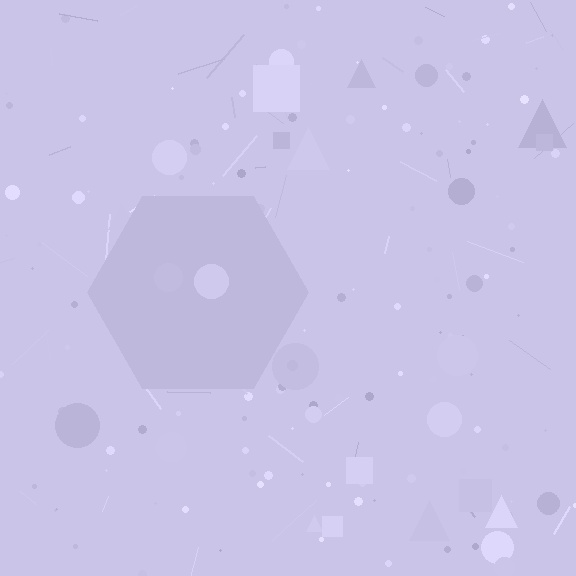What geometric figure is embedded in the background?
A hexagon is embedded in the background.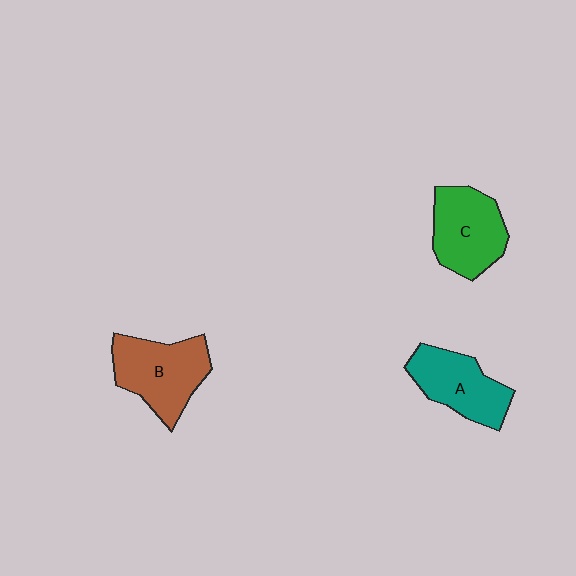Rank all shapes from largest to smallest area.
From largest to smallest: B (brown), C (green), A (teal).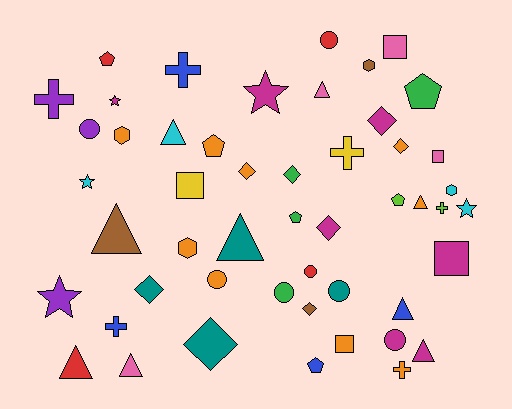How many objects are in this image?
There are 50 objects.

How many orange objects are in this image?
There are 9 orange objects.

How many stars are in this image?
There are 5 stars.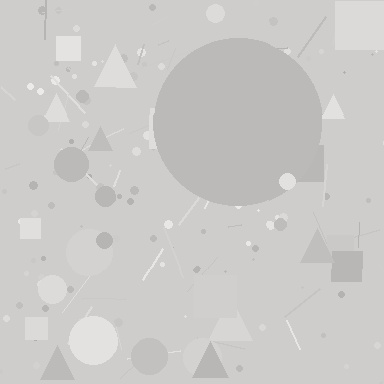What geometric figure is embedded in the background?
A circle is embedded in the background.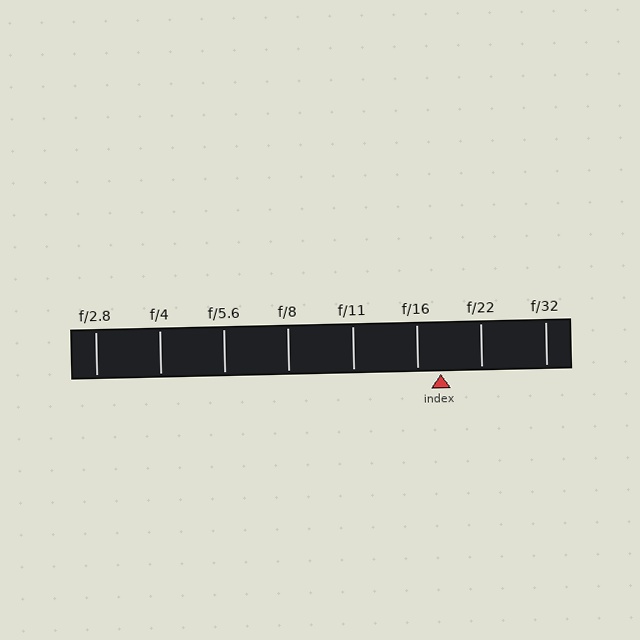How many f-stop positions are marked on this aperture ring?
There are 8 f-stop positions marked.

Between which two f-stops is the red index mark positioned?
The index mark is between f/16 and f/22.